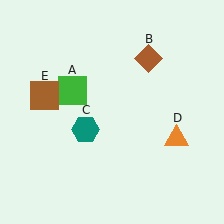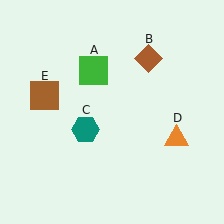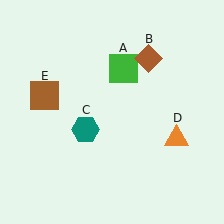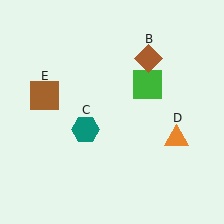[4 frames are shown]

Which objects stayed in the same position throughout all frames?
Brown diamond (object B) and teal hexagon (object C) and orange triangle (object D) and brown square (object E) remained stationary.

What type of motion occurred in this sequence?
The green square (object A) rotated clockwise around the center of the scene.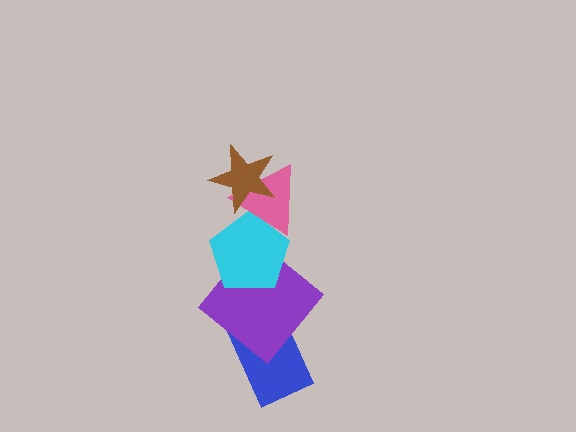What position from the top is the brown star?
The brown star is 1st from the top.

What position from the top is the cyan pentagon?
The cyan pentagon is 3rd from the top.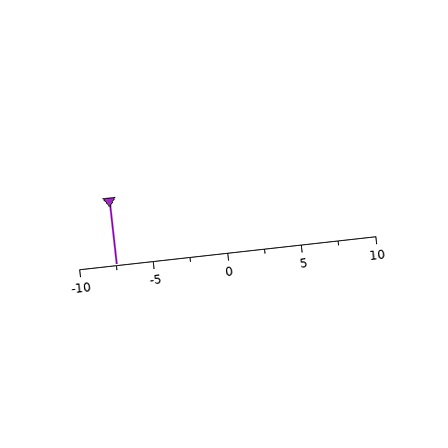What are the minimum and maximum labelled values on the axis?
The axis runs from -10 to 10.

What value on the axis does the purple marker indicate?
The marker indicates approximately -7.5.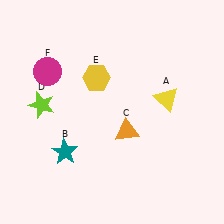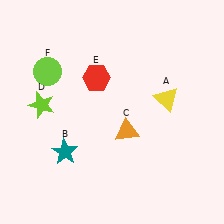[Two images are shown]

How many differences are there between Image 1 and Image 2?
There are 2 differences between the two images.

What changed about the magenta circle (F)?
In Image 1, F is magenta. In Image 2, it changed to lime.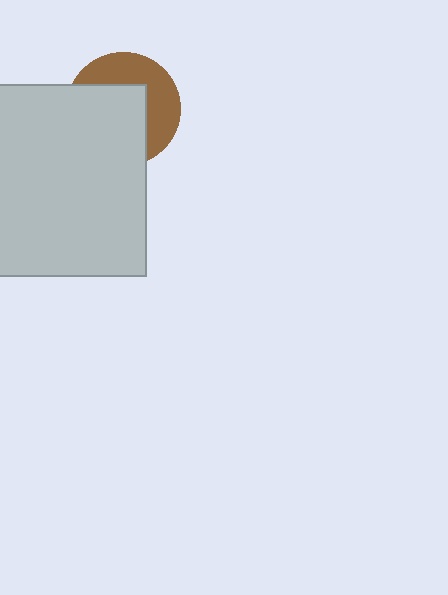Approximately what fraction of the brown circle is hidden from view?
Roughly 58% of the brown circle is hidden behind the light gray square.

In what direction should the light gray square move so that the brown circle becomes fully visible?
The light gray square should move toward the lower-left. That is the shortest direction to clear the overlap and leave the brown circle fully visible.